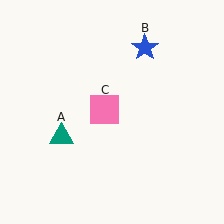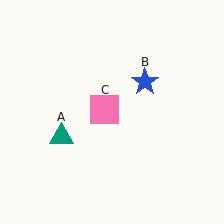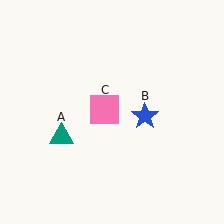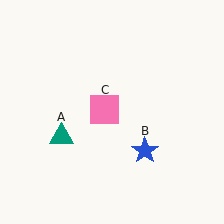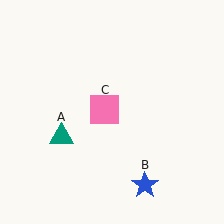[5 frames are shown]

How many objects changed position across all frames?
1 object changed position: blue star (object B).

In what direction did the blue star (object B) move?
The blue star (object B) moved down.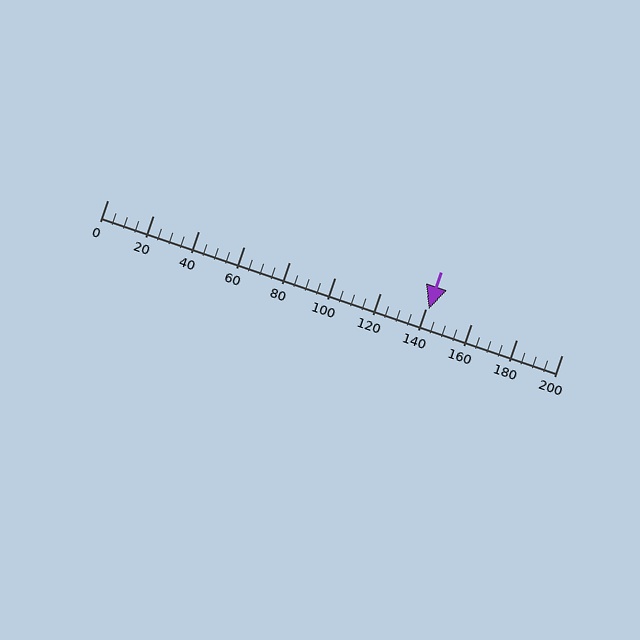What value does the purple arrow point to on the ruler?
The purple arrow points to approximately 142.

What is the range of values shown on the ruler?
The ruler shows values from 0 to 200.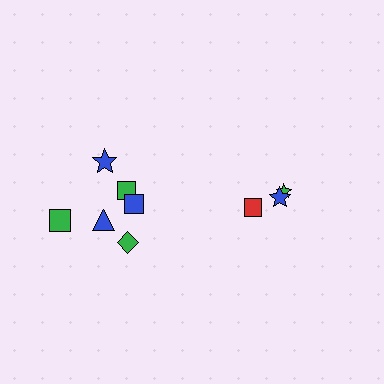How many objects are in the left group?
There are 6 objects.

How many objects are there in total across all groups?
There are 9 objects.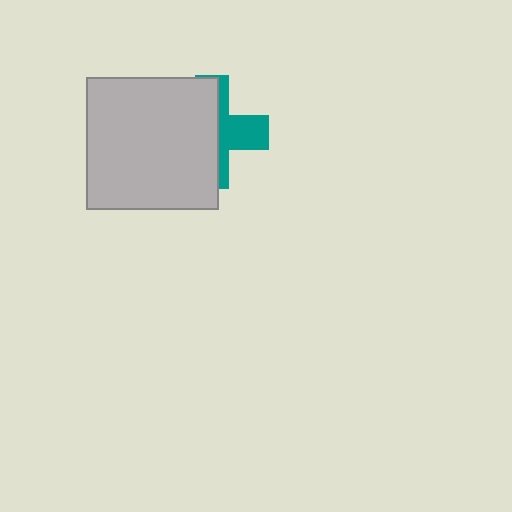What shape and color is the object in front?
The object in front is a light gray square.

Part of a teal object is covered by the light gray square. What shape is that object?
It is a cross.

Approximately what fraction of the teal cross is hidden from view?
Roughly 61% of the teal cross is hidden behind the light gray square.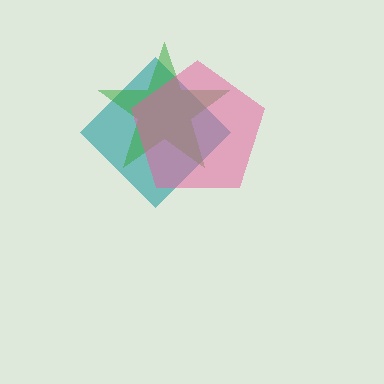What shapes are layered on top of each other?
The layered shapes are: a teal diamond, a green star, a pink pentagon.